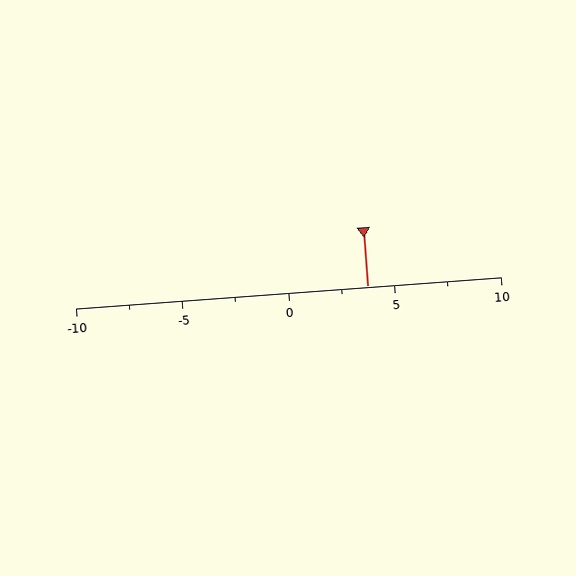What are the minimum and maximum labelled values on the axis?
The axis runs from -10 to 10.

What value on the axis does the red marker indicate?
The marker indicates approximately 3.8.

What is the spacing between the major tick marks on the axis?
The major ticks are spaced 5 apart.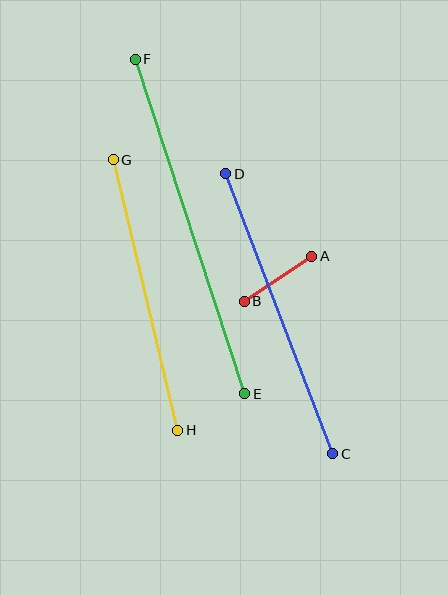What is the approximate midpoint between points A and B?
The midpoint is at approximately (278, 279) pixels.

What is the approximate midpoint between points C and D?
The midpoint is at approximately (279, 314) pixels.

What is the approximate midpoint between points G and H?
The midpoint is at approximately (145, 295) pixels.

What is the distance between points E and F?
The distance is approximately 352 pixels.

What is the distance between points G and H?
The distance is approximately 278 pixels.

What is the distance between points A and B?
The distance is approximately 81 pixels.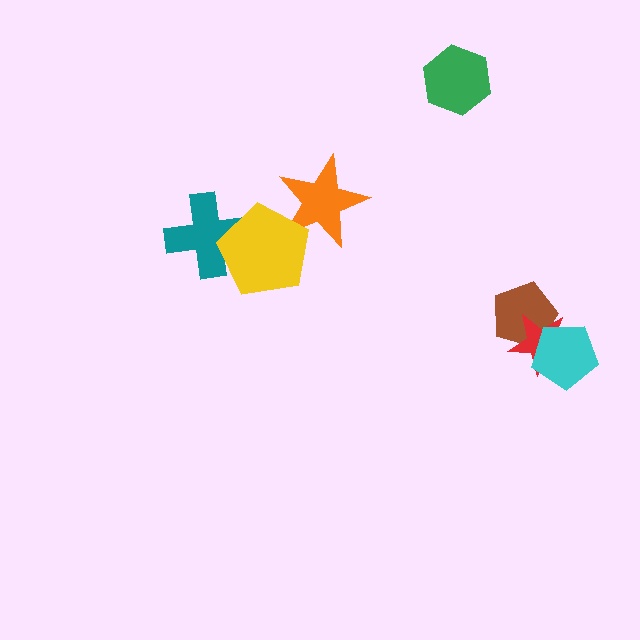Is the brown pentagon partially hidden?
Yes, it is partially covered by another shape.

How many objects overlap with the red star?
2 objects overlap with the red star.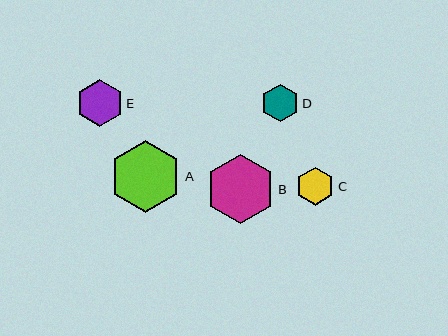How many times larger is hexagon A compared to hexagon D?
Hexagon A is approximately 1.9 times the size of hexagon D.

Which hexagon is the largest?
Hexagon A is the largest with a size of approximately 72 pixels.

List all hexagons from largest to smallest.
From largest to smallest: A, B, E, C, D.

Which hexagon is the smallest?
Hexagon D is the smallest with a size of approximately 37 pixels.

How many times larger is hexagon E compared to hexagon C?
Hexagon E is approximately 1.2 times the size of hexagon C.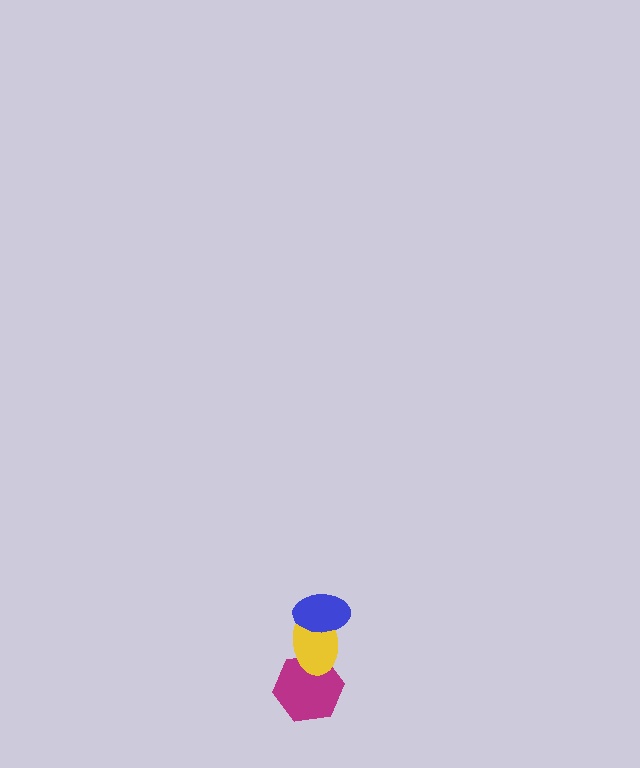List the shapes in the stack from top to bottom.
From top to bottom: the blue ellipse, the yellow ellipse, the magenta hexagon.